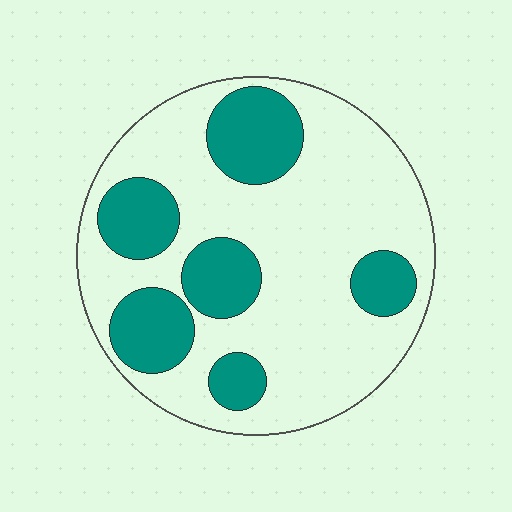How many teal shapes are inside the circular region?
6.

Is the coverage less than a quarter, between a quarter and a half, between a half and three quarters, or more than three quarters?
Between a quarter and a half.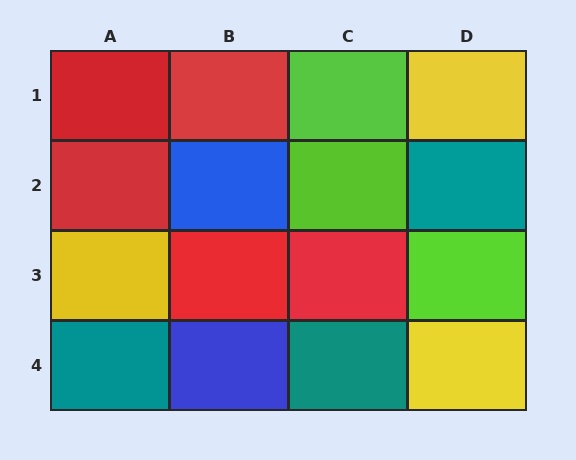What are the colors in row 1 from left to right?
Red, red, lime, yellow.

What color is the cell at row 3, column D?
Lime.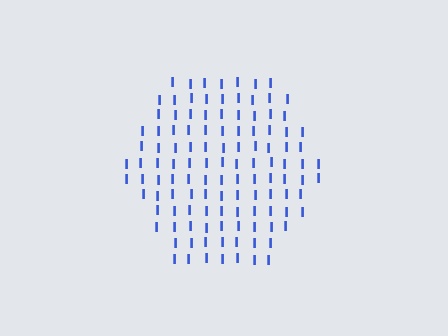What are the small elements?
The small elements are letter I's.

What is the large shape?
The large shape is a hexagon.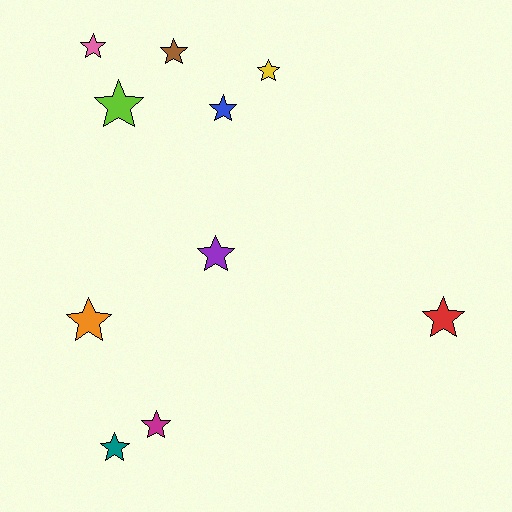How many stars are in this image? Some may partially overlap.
There are 10 stars.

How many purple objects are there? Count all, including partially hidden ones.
There is 1 purple object.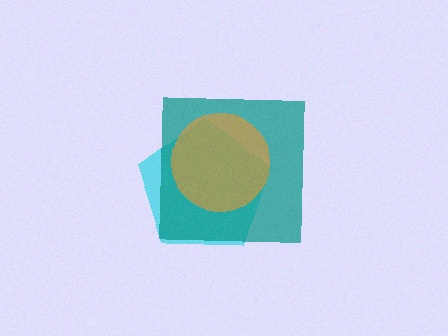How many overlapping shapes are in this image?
There are 3 overlapping shapes in the image.